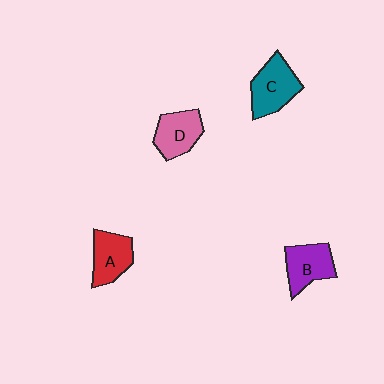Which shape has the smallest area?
Shape D (pink).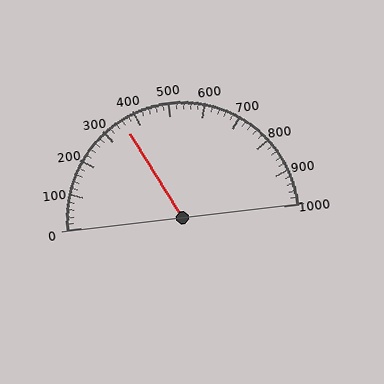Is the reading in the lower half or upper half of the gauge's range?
The reading is in the lower half of the range (0 to 1000).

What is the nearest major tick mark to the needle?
The nearest major tick mark is 400.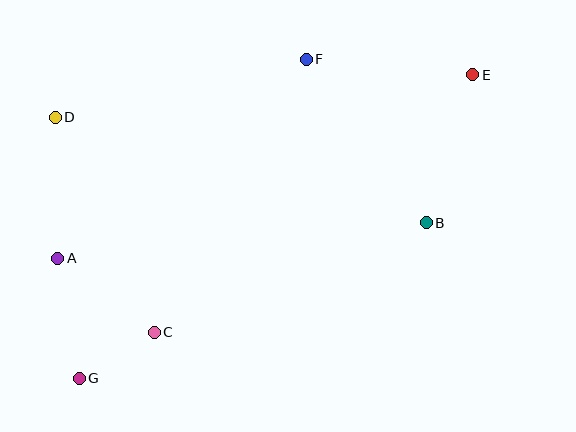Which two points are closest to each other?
Points C and G are closest to each other.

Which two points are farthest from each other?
Points E and G are farthest from each other.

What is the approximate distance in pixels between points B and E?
The distance between B and E is approximately 155 pixels.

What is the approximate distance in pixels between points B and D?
The distance between B and D is approximately 386 pixels.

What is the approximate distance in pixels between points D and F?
The distance between D and F is approximately 258 pixels.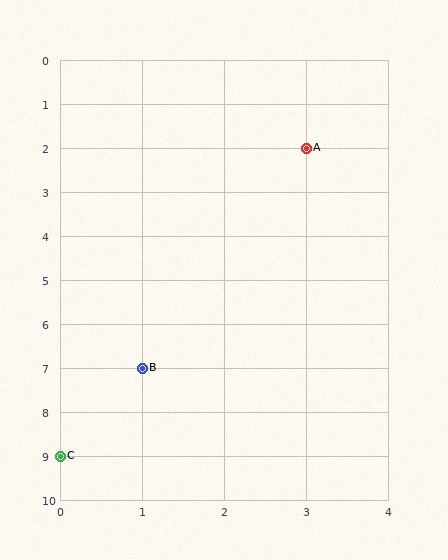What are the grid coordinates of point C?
Point C is at grid coordinates (0, 9).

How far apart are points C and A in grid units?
Points C and A are 3 columns and 7 rows apart (about 7.6 grid units diagonally).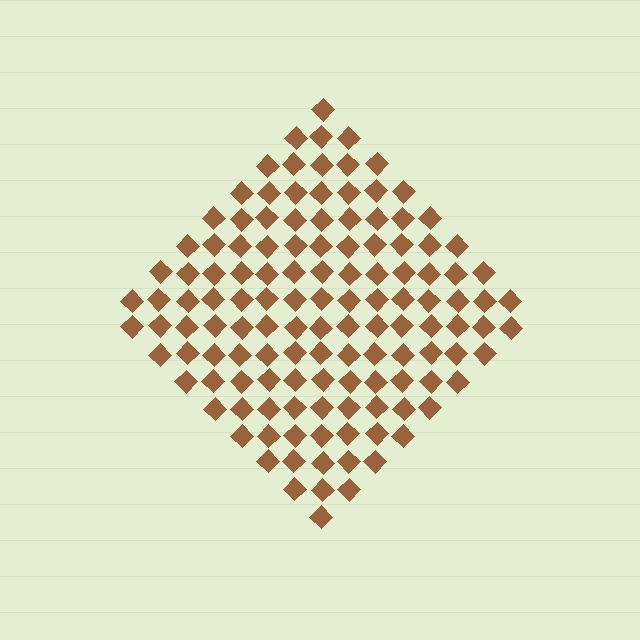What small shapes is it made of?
It is made of small diamonds.